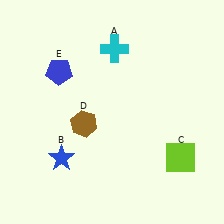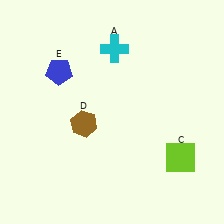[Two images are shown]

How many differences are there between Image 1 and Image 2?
There is 1 difference between the two images.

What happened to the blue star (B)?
The blue star (B) was removed in Image 2. It was in the bottom-left area of Image 1.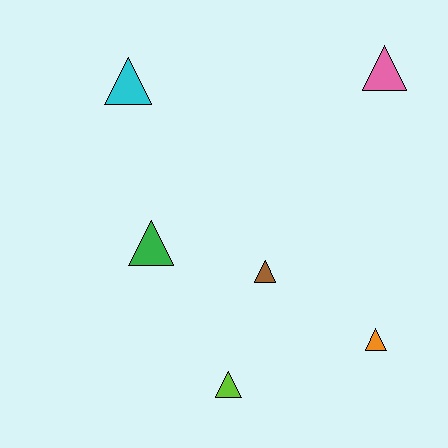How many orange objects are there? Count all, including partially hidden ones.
There is 1 orange object.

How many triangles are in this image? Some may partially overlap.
There are 6 triangles.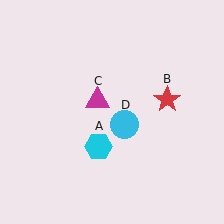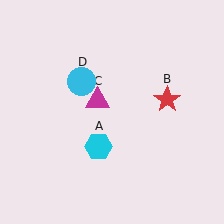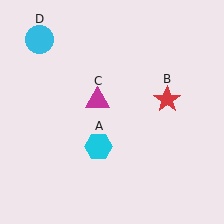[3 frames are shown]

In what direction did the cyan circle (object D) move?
The cyan circle (object D) moved up and to the left.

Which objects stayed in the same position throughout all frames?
Cyan hexagon (object A) and red star (object B) and magenta triangle (object C) remained stationary.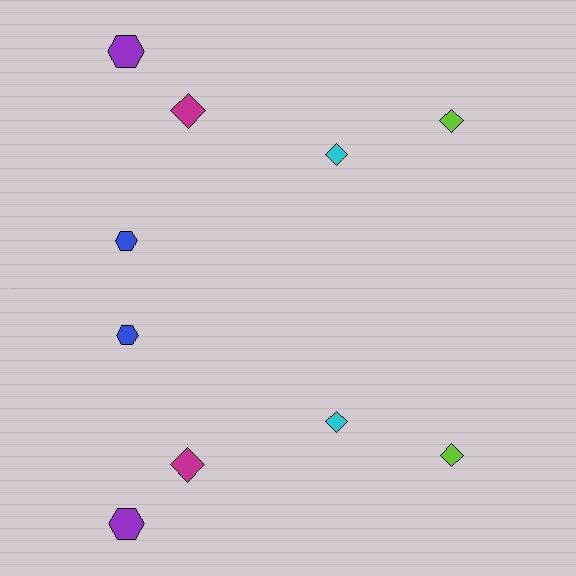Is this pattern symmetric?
Yes, this pattern has bilateral (reflection) symmetry.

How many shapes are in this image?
There are 10 shapes in this image.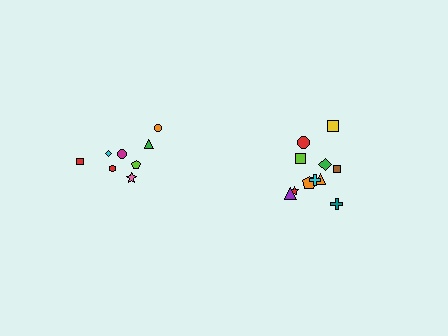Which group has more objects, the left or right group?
The right group.